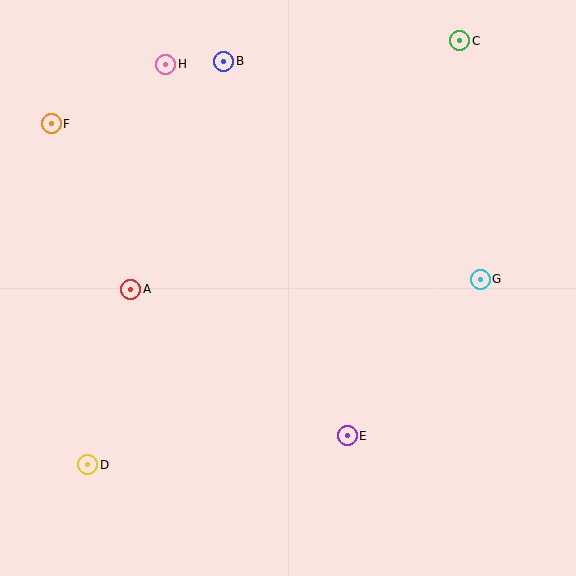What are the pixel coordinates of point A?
Point A is at (131, 289).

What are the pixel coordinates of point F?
Point F is at (51, 124).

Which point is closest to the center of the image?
Point A at (131, 289) is closest to the center.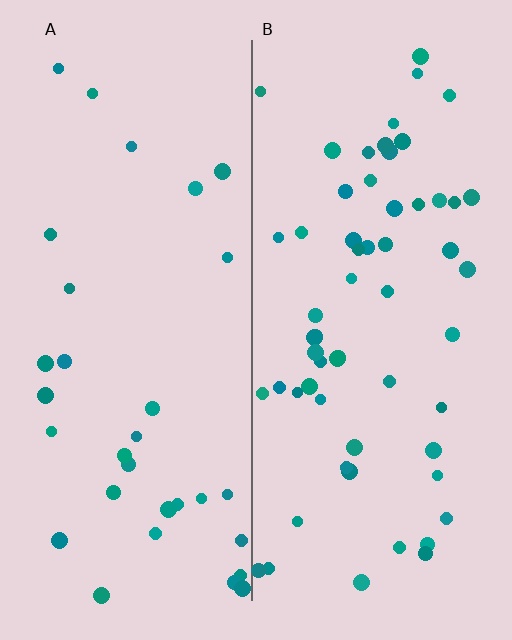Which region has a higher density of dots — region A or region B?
B (the right).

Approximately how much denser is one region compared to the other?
Approximately 1.9× — region B over region A.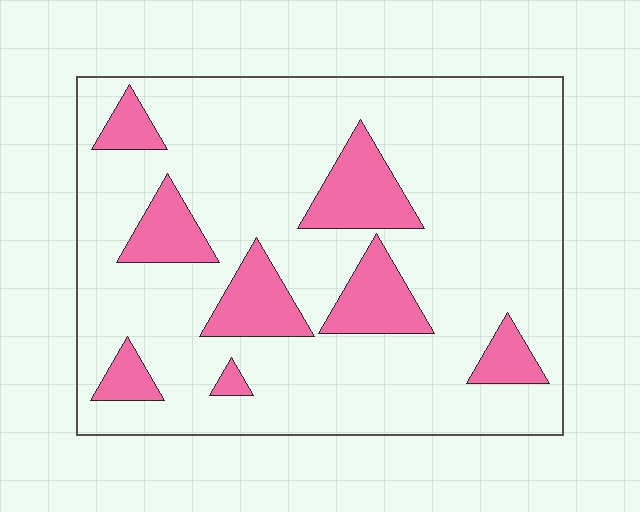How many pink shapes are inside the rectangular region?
8.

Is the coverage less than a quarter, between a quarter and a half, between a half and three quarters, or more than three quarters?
Less than a quarter.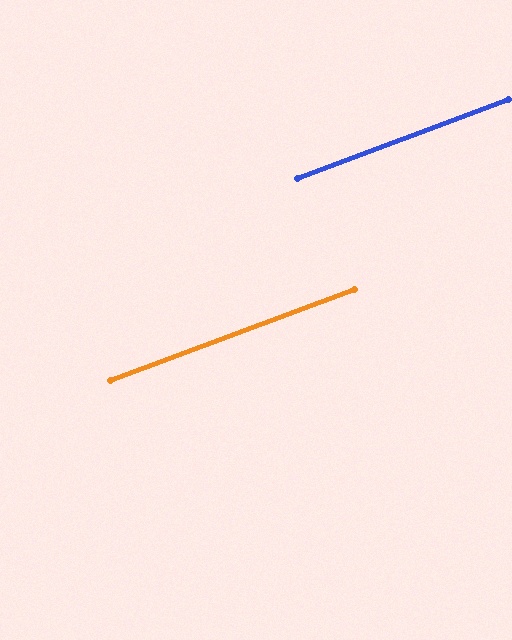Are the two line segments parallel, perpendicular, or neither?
Parallel — their directions differ by only 0.1°.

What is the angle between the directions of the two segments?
Approximately 0 degrees.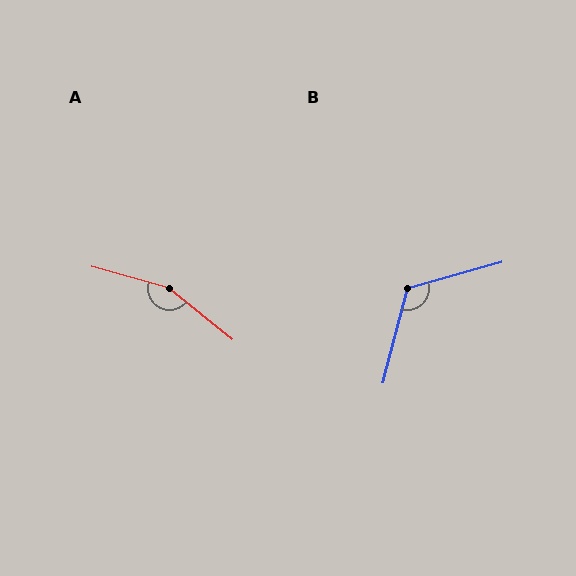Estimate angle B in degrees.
Approximately 120 degrees.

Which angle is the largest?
A, at approximately 156 degrees.